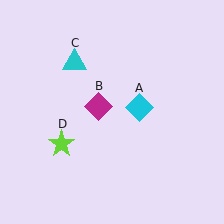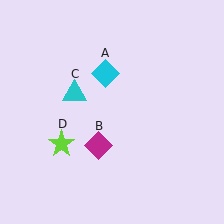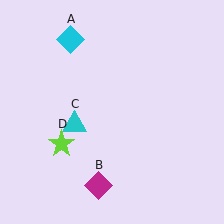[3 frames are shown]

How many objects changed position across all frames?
3 objects changed position: cyan diamond (object A), magenta diamond (object B), cyan triangle (object C).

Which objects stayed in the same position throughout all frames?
Lime star (object D) remained stationary.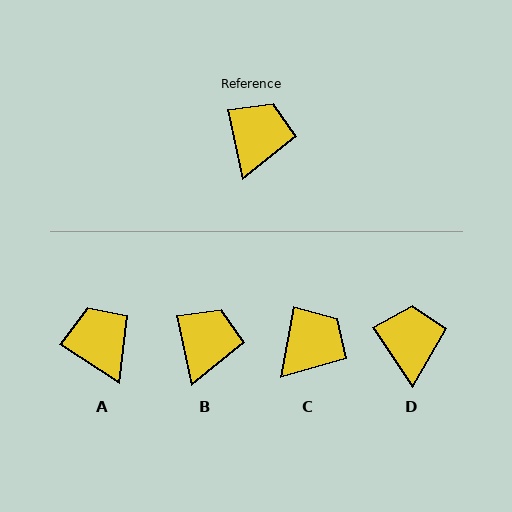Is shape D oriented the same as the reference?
No, it is off by about 21 degrees.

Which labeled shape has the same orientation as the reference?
B.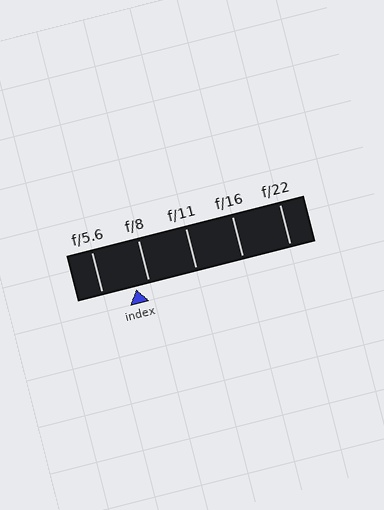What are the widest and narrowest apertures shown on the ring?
The widest aperture shown is f/5.6 and the narrowest is f/22.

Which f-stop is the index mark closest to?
The index mark is closest to f/8.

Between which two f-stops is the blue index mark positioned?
The index mark is between f/5.6 and f/8.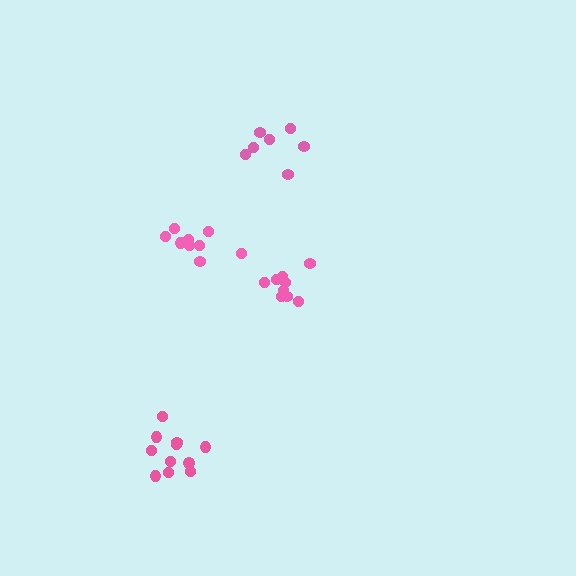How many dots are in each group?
Group 1: 9 dots, Group 2: 9 dots, Group 3: 11 dots, Group 4: 7 dots (36 total).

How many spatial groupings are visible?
There are 4 spatial groupings.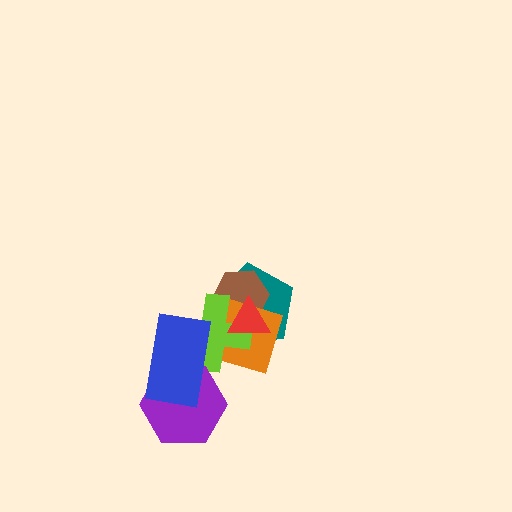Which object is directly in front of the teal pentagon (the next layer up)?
The brown hexagon is directly in front of the teal pentagon.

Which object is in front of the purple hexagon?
The blue rectangle is in front of the purple hexagon.